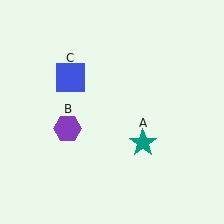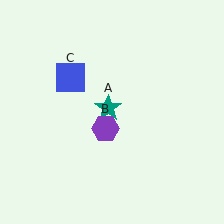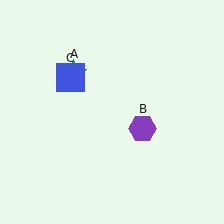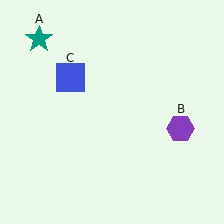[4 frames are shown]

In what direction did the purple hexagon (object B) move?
The purple hexagon (object B) moved right.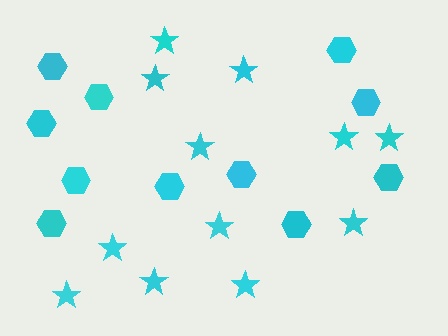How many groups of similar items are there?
There are 2 groups: one group of hexagons (11) and one group of stars (12).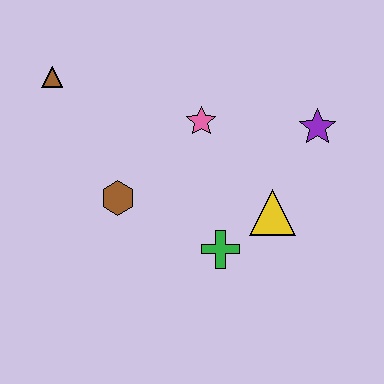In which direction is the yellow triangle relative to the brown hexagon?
The yellow triangle is to the right of the brown hexagon.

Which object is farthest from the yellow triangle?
The brown triangle is farthest from the yellow triangle.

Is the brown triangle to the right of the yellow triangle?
No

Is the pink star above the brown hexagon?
Yes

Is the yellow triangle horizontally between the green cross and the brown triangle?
No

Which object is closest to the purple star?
The yellow triangle is closest to the purple star.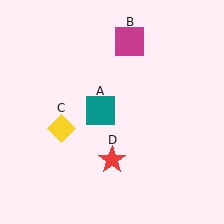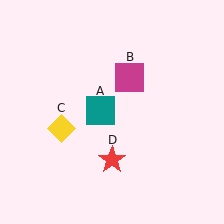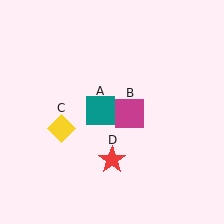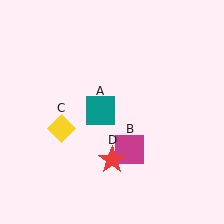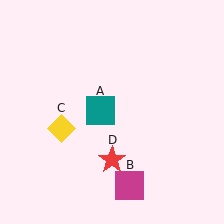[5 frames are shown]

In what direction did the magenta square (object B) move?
The magenta square (object B) moved down.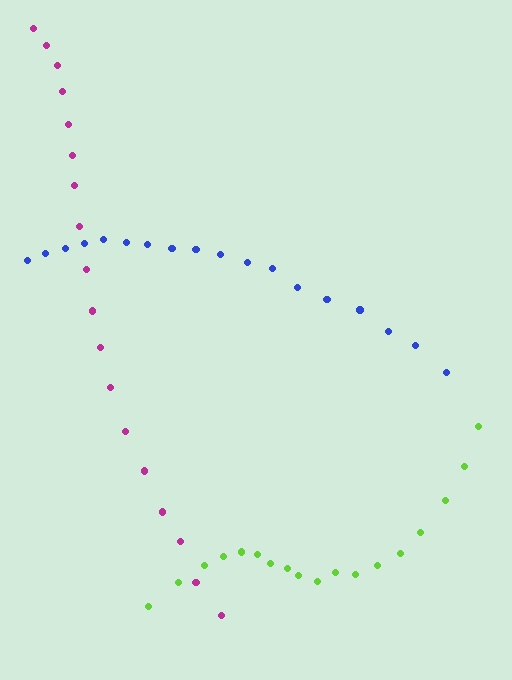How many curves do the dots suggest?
There are 3 distinct paths.